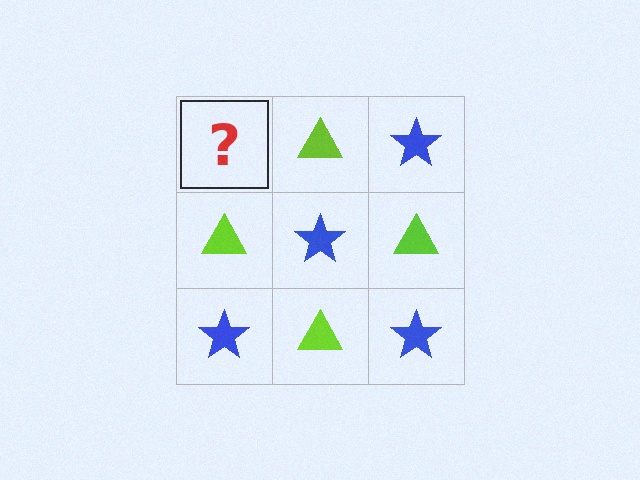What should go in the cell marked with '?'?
The missing cell should contain a blue star.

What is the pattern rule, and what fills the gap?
The rule is that it alternates blue star and lime triangle in a checkerboard pattern. The gap should be filled with a blue star.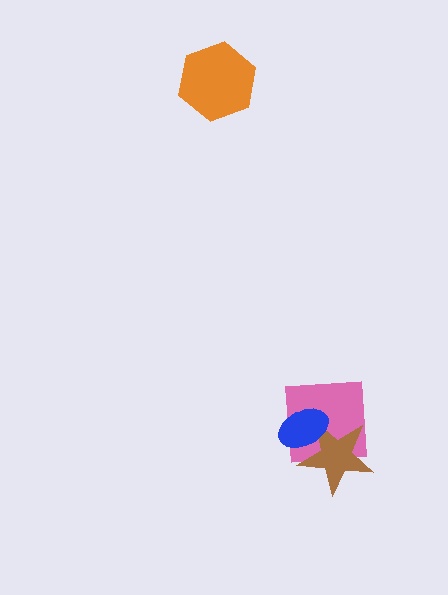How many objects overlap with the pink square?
2 objects overlap with the pink square.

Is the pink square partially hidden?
Yes, it is partially covered by another shape.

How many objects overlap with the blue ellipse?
2 objects overlap with the blue ellipse.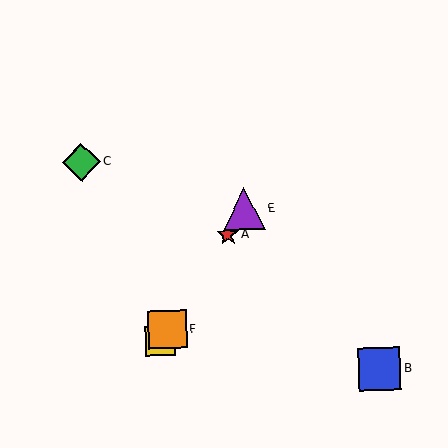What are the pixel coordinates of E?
Object E is at (244, 209).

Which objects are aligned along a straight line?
Objects A, D, E, F are aligned along a straight line.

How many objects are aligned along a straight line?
4 objects (A, D, E, F) are aligned along a straight line.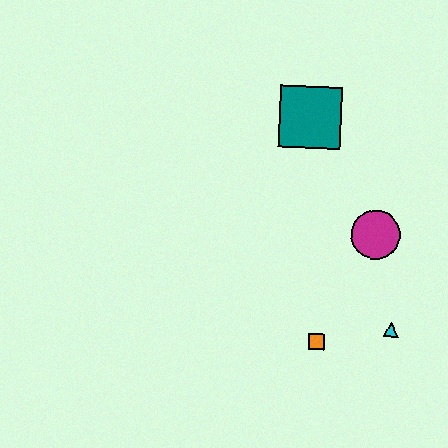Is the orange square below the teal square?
Yes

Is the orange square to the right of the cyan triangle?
No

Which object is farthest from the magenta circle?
The teal square is farthest from the magenta circle.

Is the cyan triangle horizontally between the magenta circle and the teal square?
No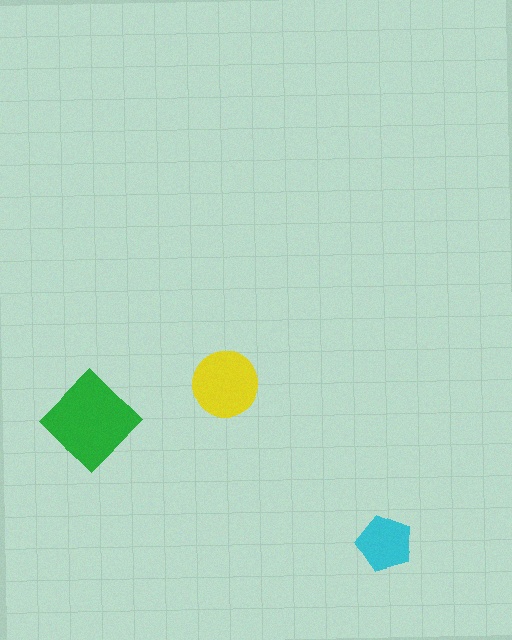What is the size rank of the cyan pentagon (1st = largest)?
3rd.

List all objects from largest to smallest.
The green diamond, the yellow circle, the cyan pentagon.